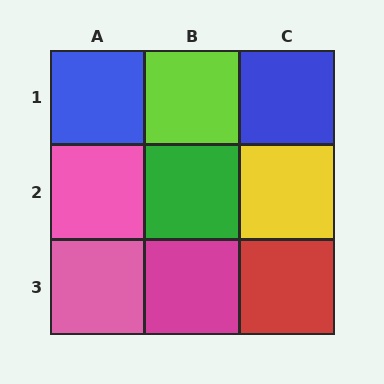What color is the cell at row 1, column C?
Blue.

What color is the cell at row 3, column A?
Pink.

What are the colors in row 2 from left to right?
Pink, green, yellow.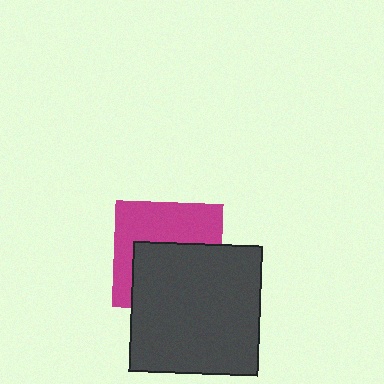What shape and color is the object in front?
The object in front is a dark gray square.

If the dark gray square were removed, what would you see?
You would see the complete magenta square.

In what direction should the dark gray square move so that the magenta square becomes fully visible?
The dark gray square should move down. That is the shortest direction to clear the overlap and leave the magenta square fully visible.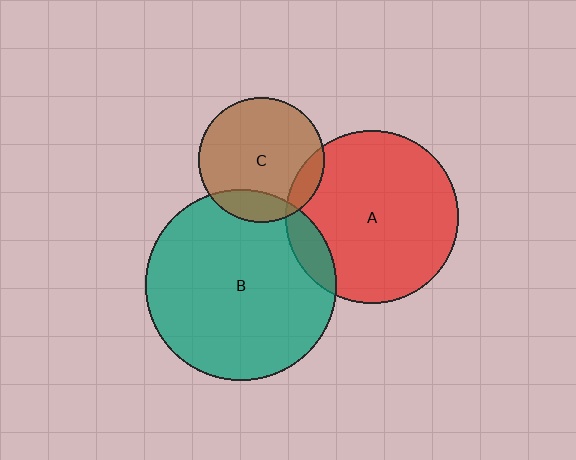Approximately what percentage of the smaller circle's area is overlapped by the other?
Approximately 10%.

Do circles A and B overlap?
Yes.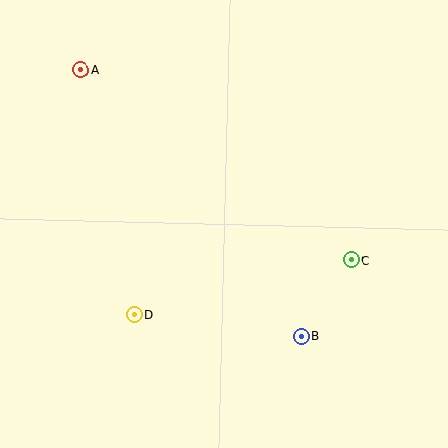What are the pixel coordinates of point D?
Point D is at (134, 315).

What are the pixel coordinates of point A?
Point A is at (81, 70).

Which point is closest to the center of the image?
Point D at (134, 315) is closest to the center.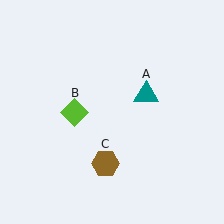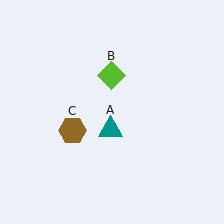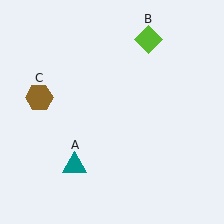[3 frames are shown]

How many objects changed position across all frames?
3 objects changed position: teal triangle (object A), lime diamond (object B), brown hexagon (object C).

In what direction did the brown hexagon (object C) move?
The brown hexagon (object C) moved up and to the left.